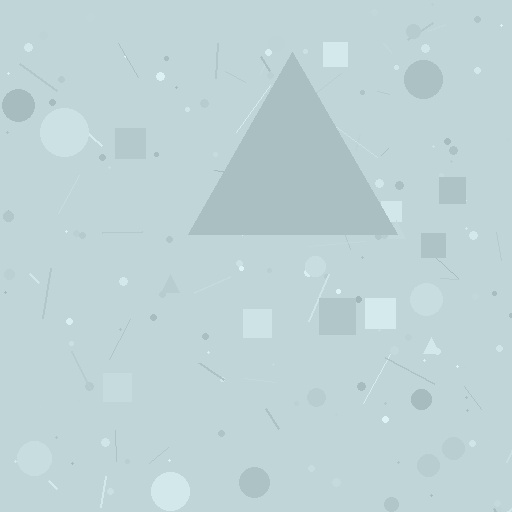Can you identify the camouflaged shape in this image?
The camouflaged shape is a triangle.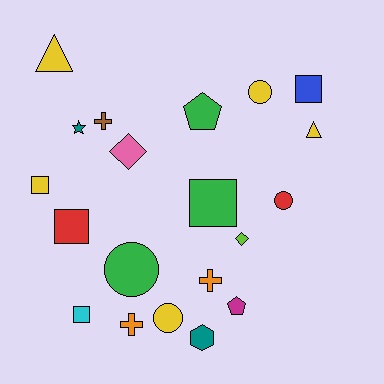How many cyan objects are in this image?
There is 1 cyan object.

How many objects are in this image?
There are 20 objects.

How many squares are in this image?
There are 5 squares.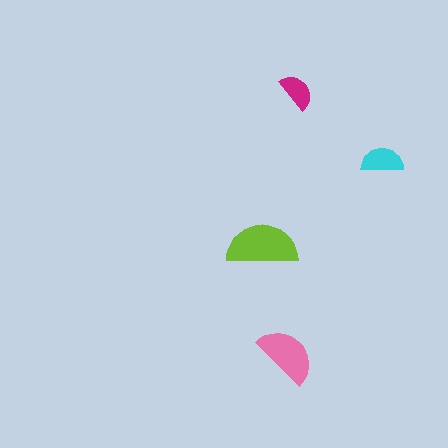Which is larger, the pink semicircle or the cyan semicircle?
The pink one.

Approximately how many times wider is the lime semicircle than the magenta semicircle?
About 2 times wider.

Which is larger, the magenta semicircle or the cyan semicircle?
The cyan one.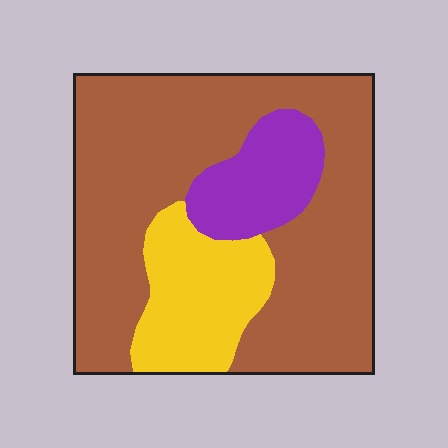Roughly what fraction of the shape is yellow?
Yellow takes up about one fifth (1/5) of the shape.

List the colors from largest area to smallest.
From largest to smallest: brown, yellow, purple.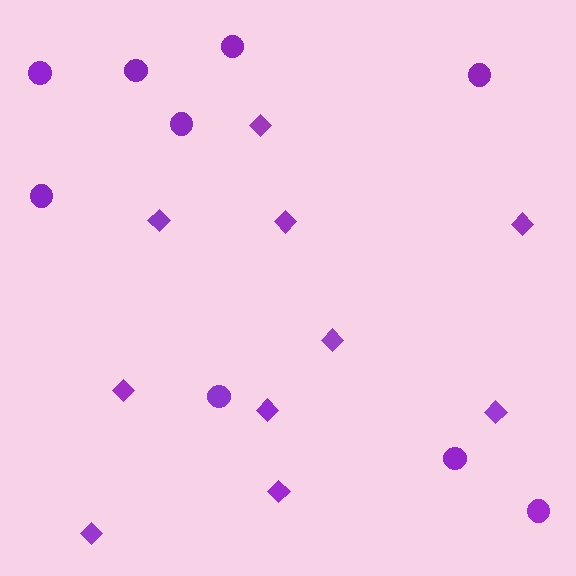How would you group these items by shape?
There are 2 groups: one group of diamonds (10) and one group of circles (9).